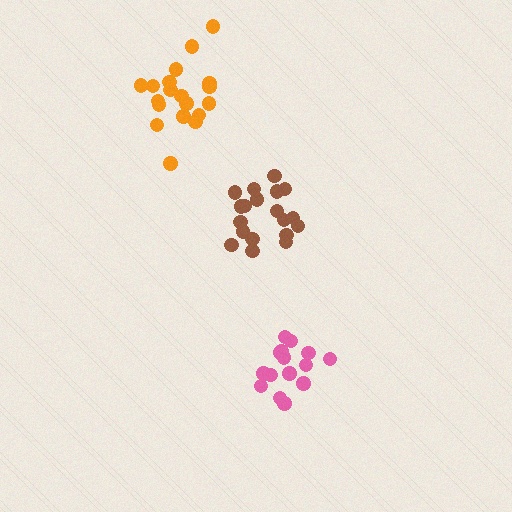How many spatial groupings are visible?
There are 3 spatial groupings.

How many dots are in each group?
Group 1: 19 dots, Group 2: 15 dots, Group 3: 19 dots (53 total).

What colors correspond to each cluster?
The clusters are colored: brown, pink, orange.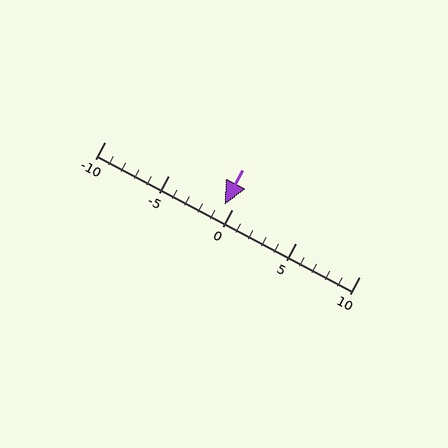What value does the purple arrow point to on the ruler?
The purple arrow points to approximately -1.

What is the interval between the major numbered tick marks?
The major tick marks are spaced 5 units apart.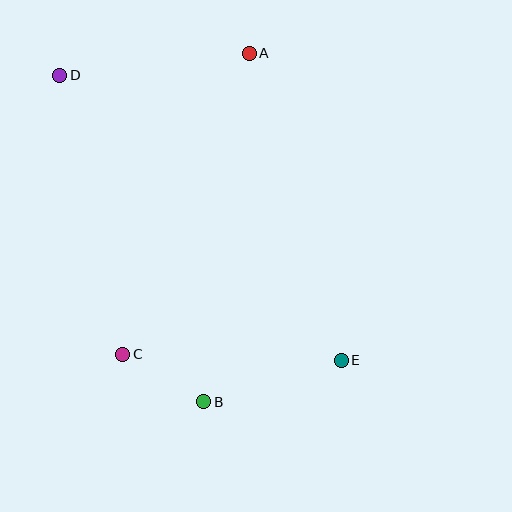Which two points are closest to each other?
Points B and C are closest to each other.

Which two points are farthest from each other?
Points D and E are farthest from each other.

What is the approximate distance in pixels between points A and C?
The distance between A and C is approximately 327 pixels.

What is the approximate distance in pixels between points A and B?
The distance between A and B is approximately 352 pixels.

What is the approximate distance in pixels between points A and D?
The distance between A and D is approximately 191 pixels.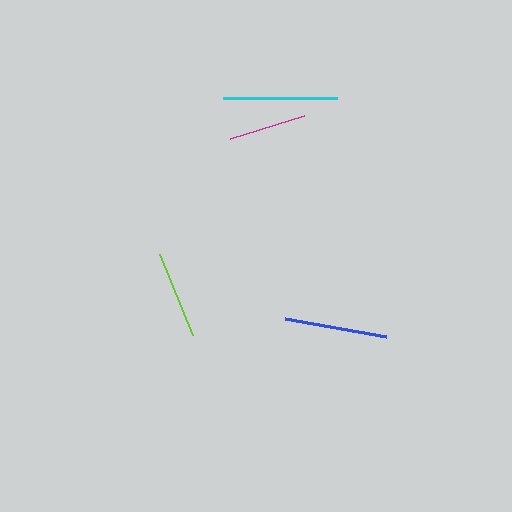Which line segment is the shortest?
The magenta line is the shortest at approximately 77 pixels.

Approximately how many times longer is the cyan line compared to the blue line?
The cyan line is approximately 1.1 times the length of the blue line.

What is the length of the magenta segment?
The magenta segment is approximately 77 pixels long.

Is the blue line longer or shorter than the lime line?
The blue line is longer than the lime line.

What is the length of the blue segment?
The blue segment is approximately 102 pixels long.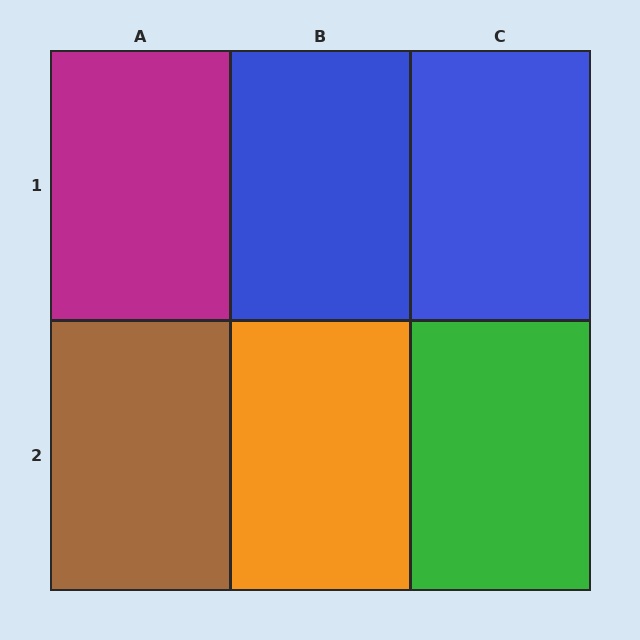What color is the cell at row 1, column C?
Blue.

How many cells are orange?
1 cell is orange.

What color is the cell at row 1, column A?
Magenta.